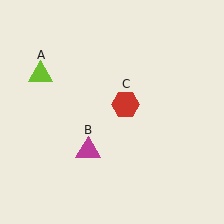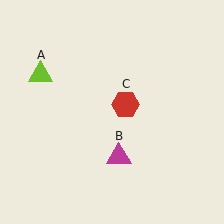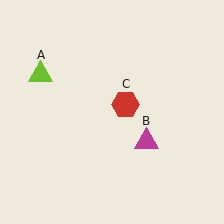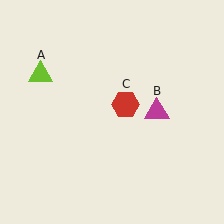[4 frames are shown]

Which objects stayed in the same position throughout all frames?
Lime triangle (object A) and red hexagon (object C) remained stationary.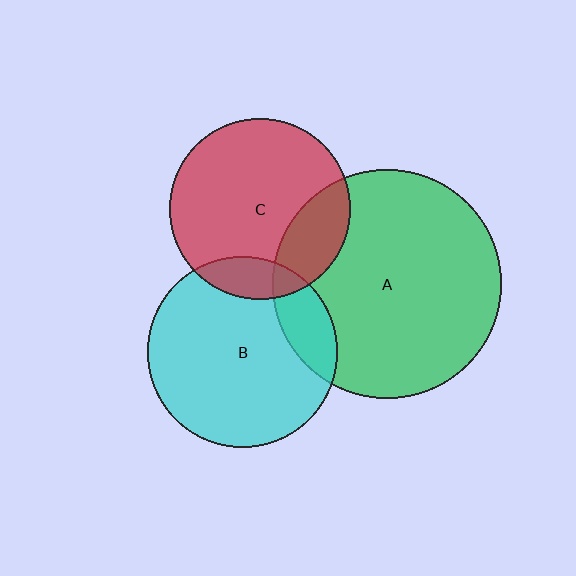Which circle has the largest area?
Circle A (green).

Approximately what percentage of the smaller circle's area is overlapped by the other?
Approximately 20%.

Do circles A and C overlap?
Yes.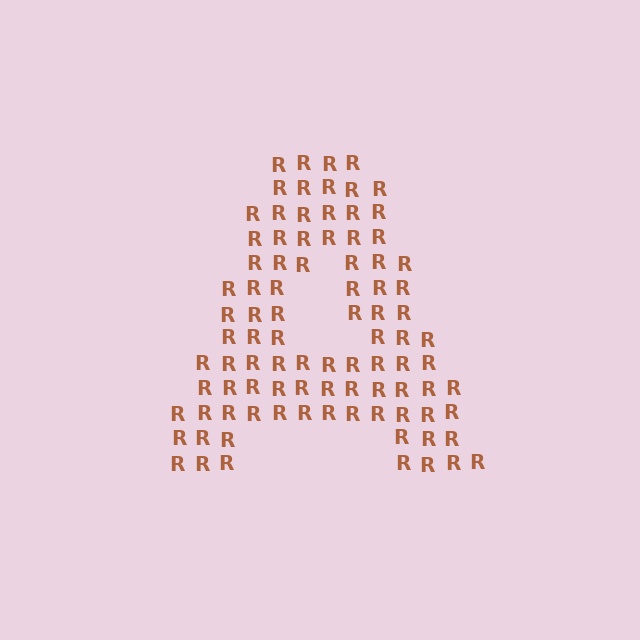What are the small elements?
The small elements are letter R's.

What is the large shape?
The large shape is the letter A.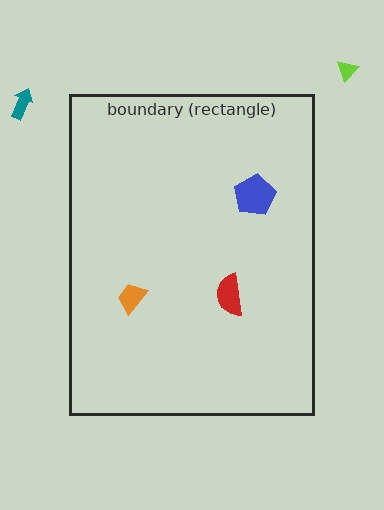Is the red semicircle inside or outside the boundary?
Inside.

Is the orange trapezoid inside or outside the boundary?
Inside.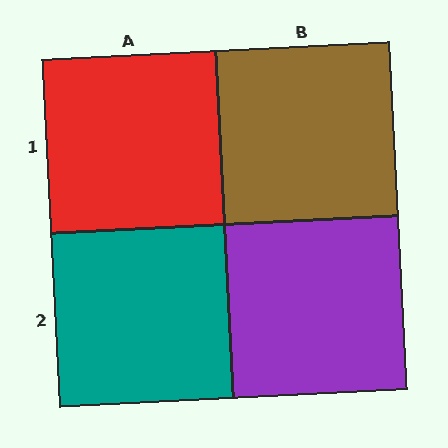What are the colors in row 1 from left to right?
Red, brown.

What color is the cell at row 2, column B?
Purple.